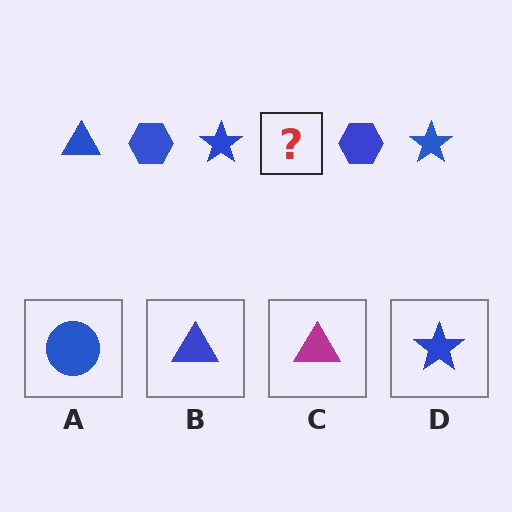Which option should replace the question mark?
Option B.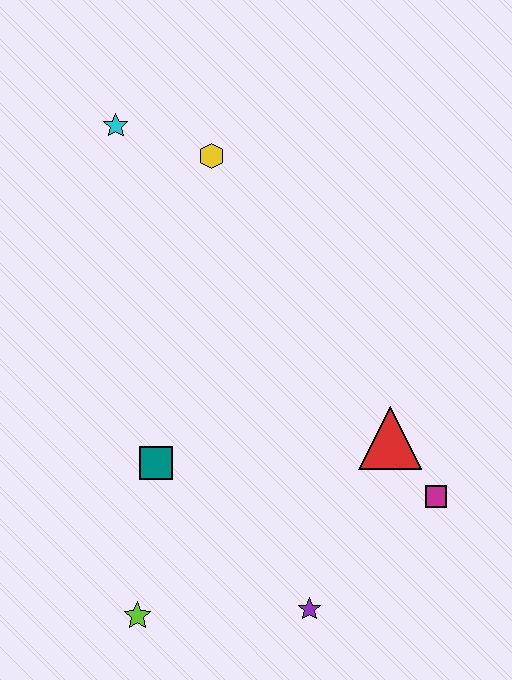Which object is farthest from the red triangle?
The cyan star is farthest from the red triangle.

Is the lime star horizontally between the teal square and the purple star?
No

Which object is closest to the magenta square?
The red triangle is closest to the magenta square.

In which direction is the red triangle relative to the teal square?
The red triangle is to the right of the teal square.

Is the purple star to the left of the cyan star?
No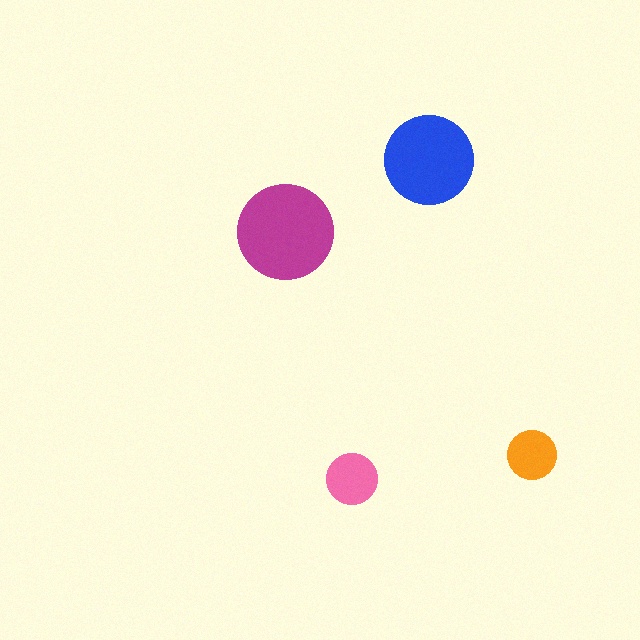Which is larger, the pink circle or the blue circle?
The blue one.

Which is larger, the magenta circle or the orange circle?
The magenta one.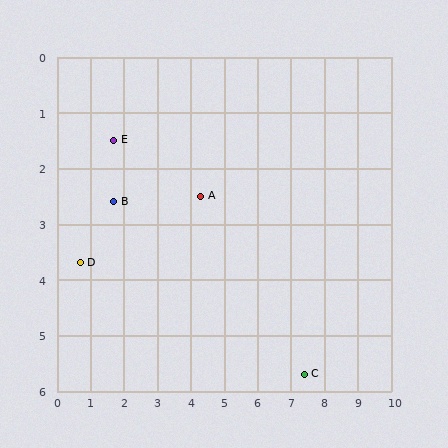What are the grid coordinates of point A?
Point A is at approximately (4.3, 2.5).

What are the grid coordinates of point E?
Point E is at approximately (1.7, 1.5).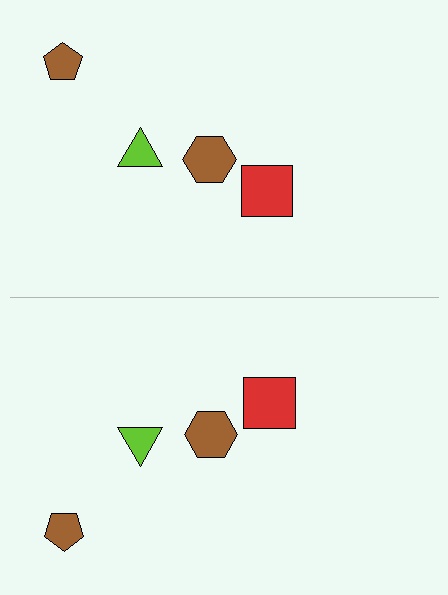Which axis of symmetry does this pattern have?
The pattern has a horizontal axis of symmetry running through the center of the image.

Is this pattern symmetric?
Yes, this pattern has bilateral (reflection) symmetry.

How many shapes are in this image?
There are 8 shapes in this image.